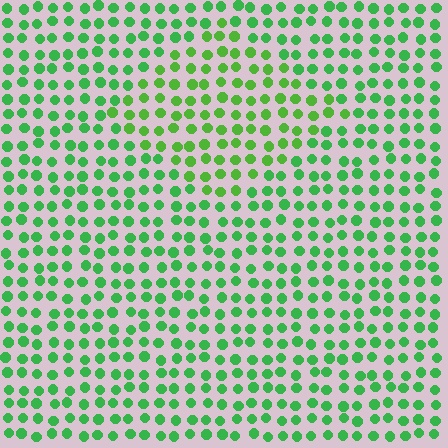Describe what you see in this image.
The image is filled with small green elements in a uniform arrangement. A diamond-shaped region is visible where the elements are tinted to a slightly different hue, forming a subtle color boundary.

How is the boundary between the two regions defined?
The boundary is defined purely by a slight shift in hue (about 21 degrees). Spacing, size, and orientation are identical on both sides.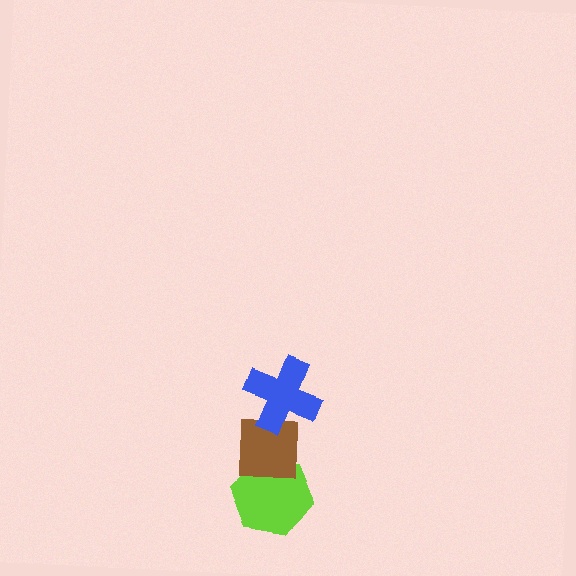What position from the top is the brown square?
The brown square is 2nd from the top.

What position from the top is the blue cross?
The blue cross is 1st from the top.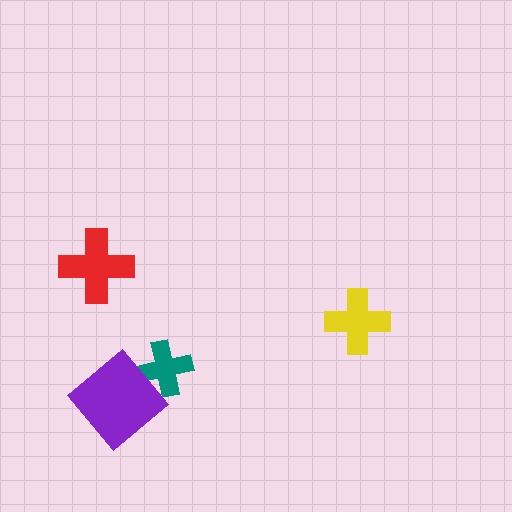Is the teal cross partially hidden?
Yes, it is partially covered by another shape.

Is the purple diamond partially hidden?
No, no other shape covers it.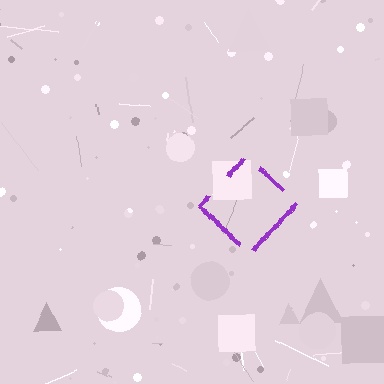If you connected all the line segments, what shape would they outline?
They would outline a diamond.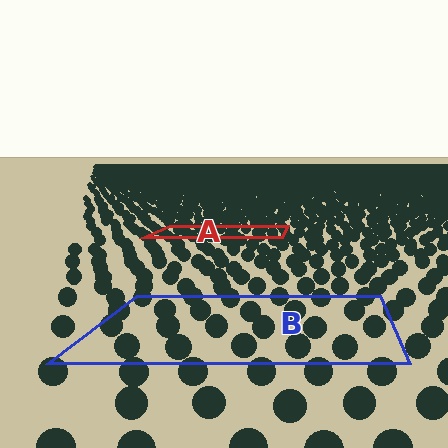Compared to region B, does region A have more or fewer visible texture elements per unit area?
Region A has more texture elements per unit area — they are packed more densely because it is farther away.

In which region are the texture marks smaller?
The texture marks are smaller in region A, because it is farther away.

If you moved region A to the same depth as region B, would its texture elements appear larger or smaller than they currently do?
They would appear larger. At a closer depth, the same texture elements are projected at a bigger on-screen size.